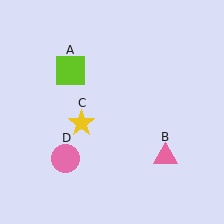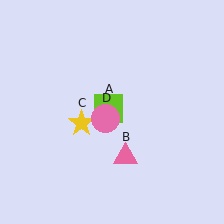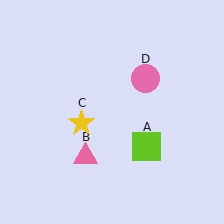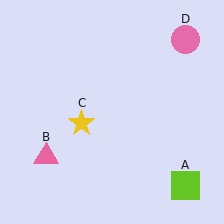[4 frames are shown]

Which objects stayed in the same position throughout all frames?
Yellow star (object C) remained stationary.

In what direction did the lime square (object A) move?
The lime square (object A) moved down and to the right.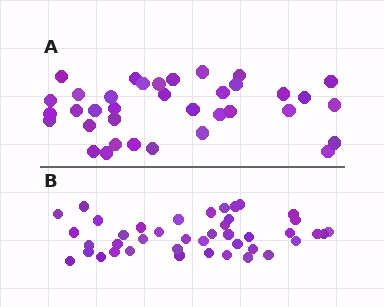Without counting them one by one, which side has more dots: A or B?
Region B (the bottom region) has more dots.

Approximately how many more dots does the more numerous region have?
Region B has about 6 more dots than region A.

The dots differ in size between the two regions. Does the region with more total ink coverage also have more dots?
No. Region A has more total ink coverage because its dots are larger, but region B actually contains more individual dots. Total area can be misleading — the number of items is what matters here.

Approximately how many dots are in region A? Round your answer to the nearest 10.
About 40 dots. (The exact count is 36, which rounds to 40.)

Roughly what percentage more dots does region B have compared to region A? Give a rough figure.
About 15% more.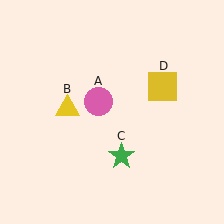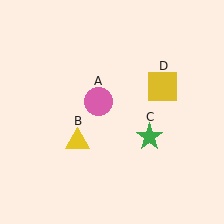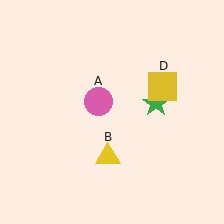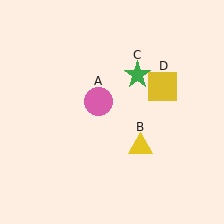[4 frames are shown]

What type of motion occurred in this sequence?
The yellow triangle (object B), green star (object C) rotated counterclockwise around the center of the scene.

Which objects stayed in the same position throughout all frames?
Pink circle (object A) and yellow square (object D) remained stationary.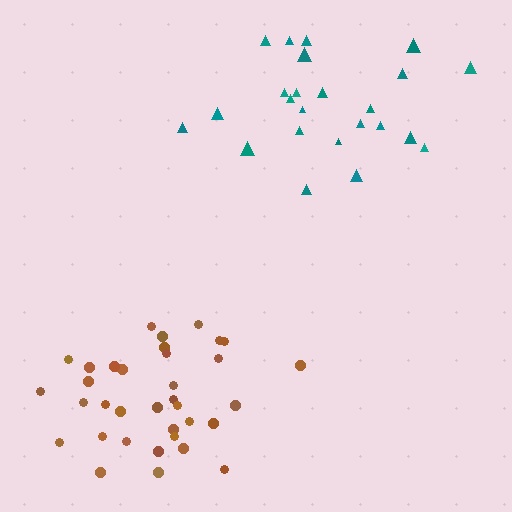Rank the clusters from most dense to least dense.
brown, teal.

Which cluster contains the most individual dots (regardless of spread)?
Brown (35).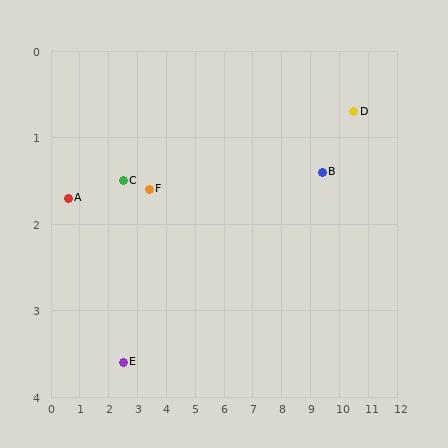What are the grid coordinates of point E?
Point E is at approximately (2.5, 3.6).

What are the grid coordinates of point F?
Point F is at approximately (3.4, 1.6).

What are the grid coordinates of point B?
Point B is at approximately (9.4, 1.4).